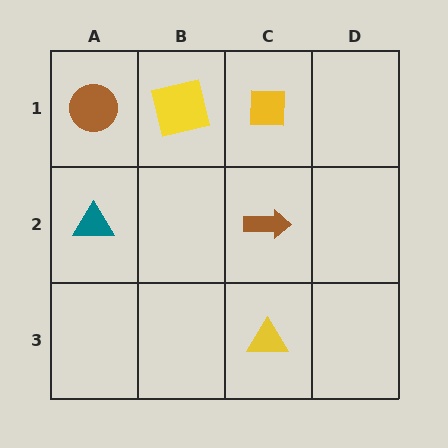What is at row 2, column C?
A brown arrow.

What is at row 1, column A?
A brown circle.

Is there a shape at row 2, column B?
No, that cell is empty.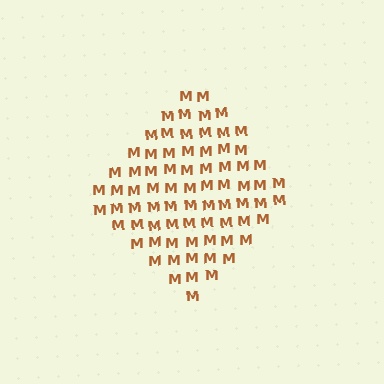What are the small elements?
The small elements are letter M's.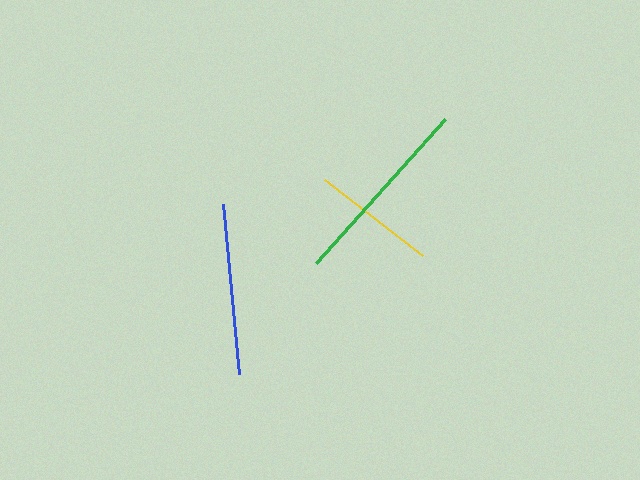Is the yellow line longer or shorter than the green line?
The green line is longer than the yellow line.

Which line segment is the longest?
The green line is the longest at approximately 193 pixels.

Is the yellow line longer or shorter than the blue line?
The blue line is longer than the yellow line.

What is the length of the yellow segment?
The yellow segment is approximately 125 pixels long.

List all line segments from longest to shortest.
From longest to shortest: green, blue, yellow.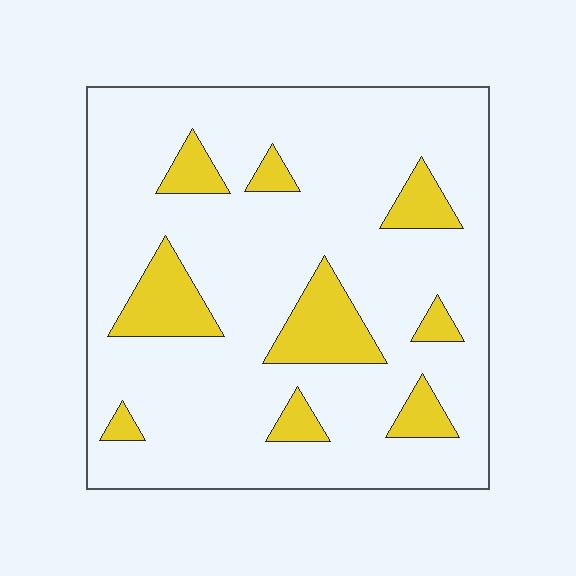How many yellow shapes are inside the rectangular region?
9.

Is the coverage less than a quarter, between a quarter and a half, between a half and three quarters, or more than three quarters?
Less than a quarter.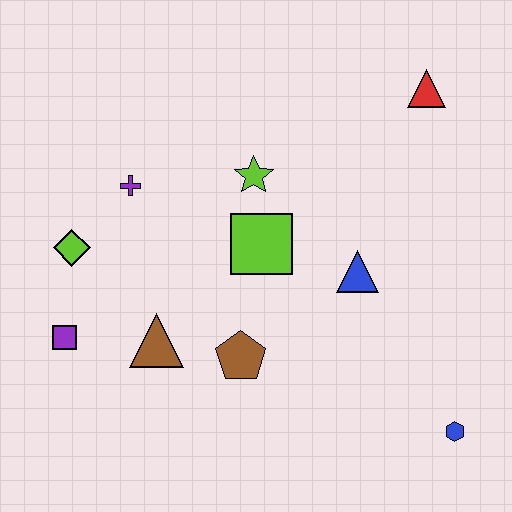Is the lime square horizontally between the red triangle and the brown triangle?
Yes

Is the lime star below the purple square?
No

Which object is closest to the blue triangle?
The lime square is closest to the blue triangle.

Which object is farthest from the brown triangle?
The red triangle is farthest from the brown triangle.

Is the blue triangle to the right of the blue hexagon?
No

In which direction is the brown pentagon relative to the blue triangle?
The brown pentagon is to the left of the blue triangle.